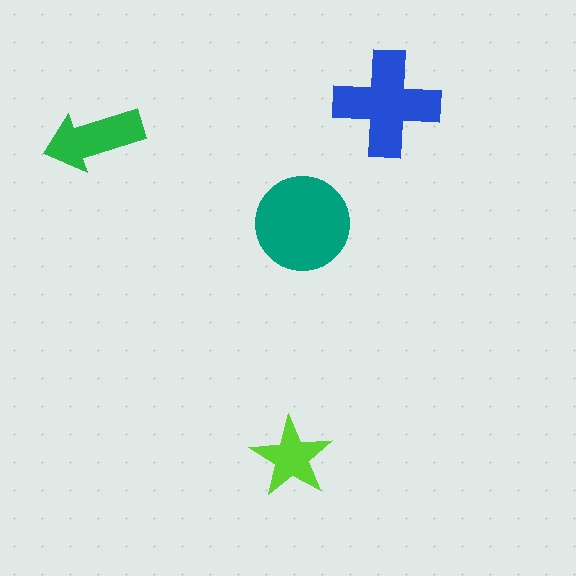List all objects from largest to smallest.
The teal circle, the blue cross, the green arrow, the lime star.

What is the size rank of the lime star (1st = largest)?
4th.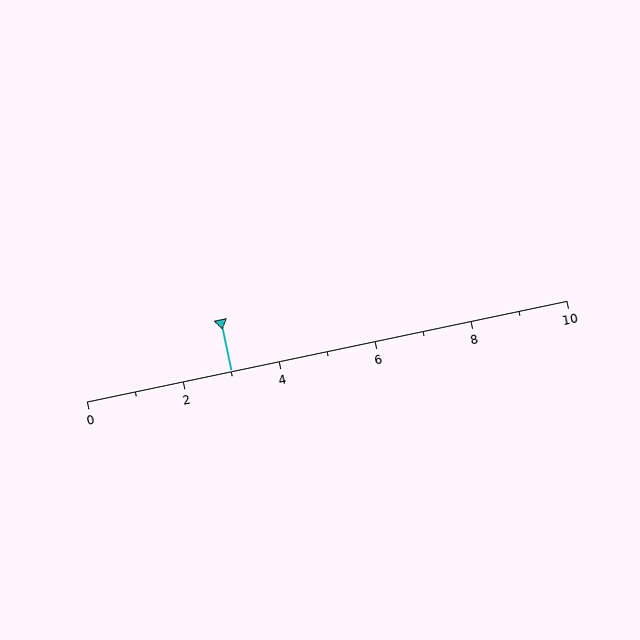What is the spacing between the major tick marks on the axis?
The major ticks are spaced 2 apart.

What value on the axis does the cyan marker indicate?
The marker indicates approximately 3.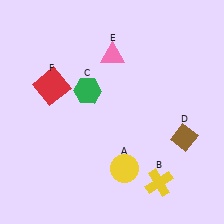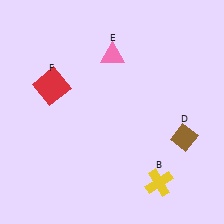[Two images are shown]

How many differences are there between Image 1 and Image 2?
There are 2 differences between the two images.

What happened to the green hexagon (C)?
The green hexagon (C) was removed in Image 2. It was in the top-left area of Image 1.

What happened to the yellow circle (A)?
The yellow circle (A) was removed in Image 2. It was in the bottom-right area of Image 1.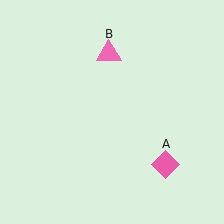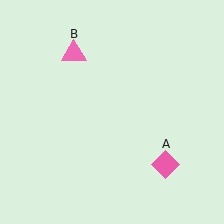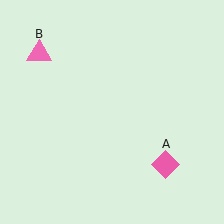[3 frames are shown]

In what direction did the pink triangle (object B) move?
The pink triangle (object B) moved left.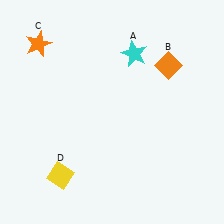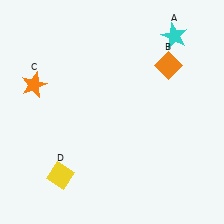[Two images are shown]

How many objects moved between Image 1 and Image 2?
2 objects moved between the two images.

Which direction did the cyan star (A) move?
The cyan star (A) moved right.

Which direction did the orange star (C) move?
The orange star (C) moved down.